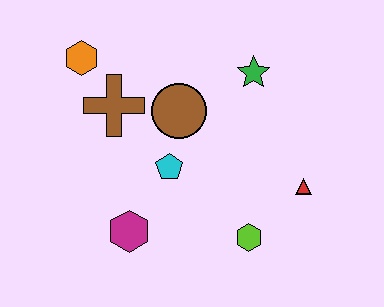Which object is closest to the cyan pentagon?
The brown circle is closest to the cyan pentagon.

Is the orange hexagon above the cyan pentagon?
Yes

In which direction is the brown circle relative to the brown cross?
The brown circle is to the right of the brown cross.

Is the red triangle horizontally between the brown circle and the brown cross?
No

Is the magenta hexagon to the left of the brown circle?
Yes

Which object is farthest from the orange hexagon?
The red triangle is farthest from the orange hexagon.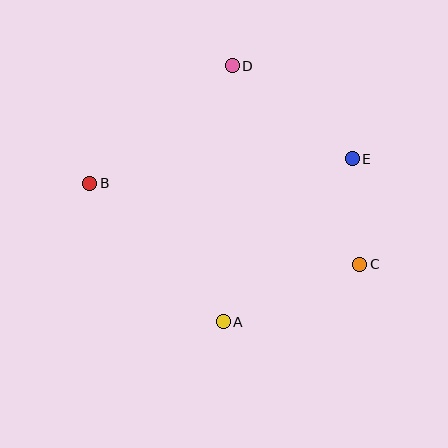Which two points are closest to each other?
Points C and E are closest to each other.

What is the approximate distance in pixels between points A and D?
The distance between A and D is approximately 256 pixels.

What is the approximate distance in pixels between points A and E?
The distance between A and E is approximately 208 pixels.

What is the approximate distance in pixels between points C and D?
The distance between C and D is approximately 236 pixels.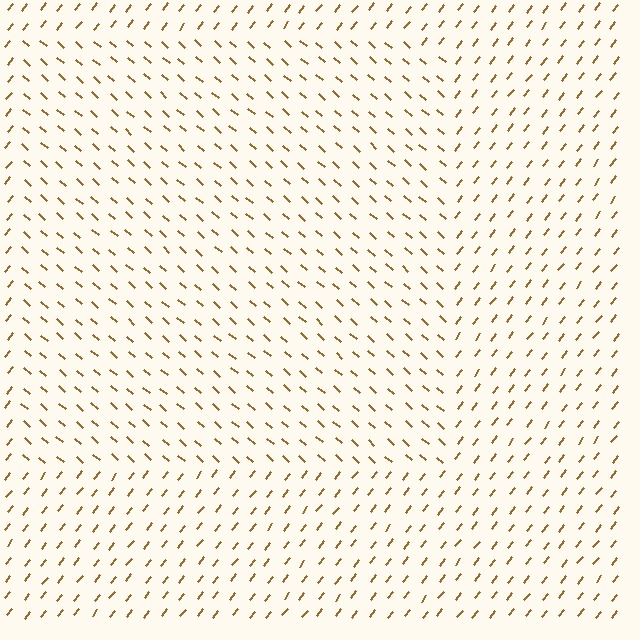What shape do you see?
I see a rectangle.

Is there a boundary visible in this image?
Yes, there is a texture boundary formed by a change in line orientation.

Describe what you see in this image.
The image is filled with small brown line segments. A rectangle region in the image has lines oriented differently from the surrounding lines, creating a visible texture boundary.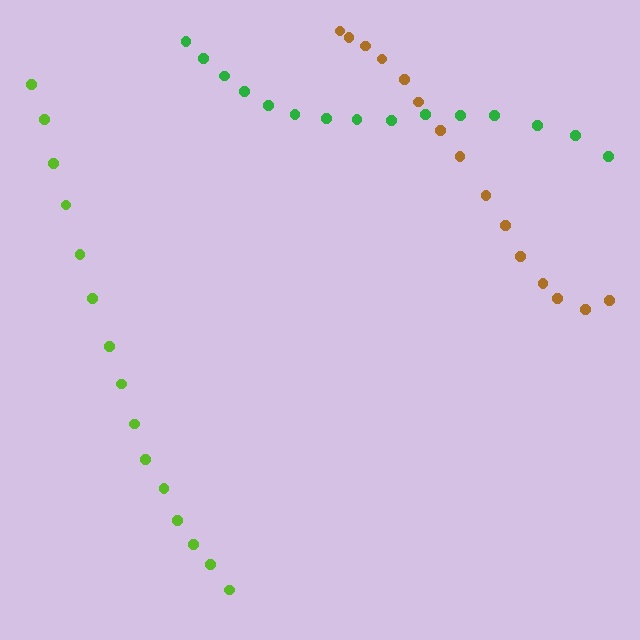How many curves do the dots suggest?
There are 3 distinct paths.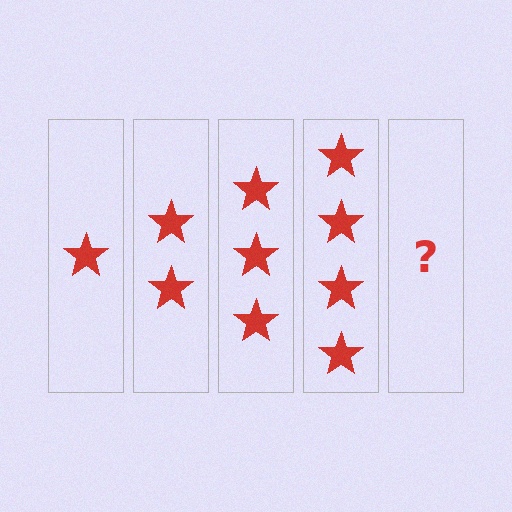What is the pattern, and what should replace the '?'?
The pattern is that each step adds one more star. The '?' should be 5 stars.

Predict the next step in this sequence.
The next step is 5 stars.